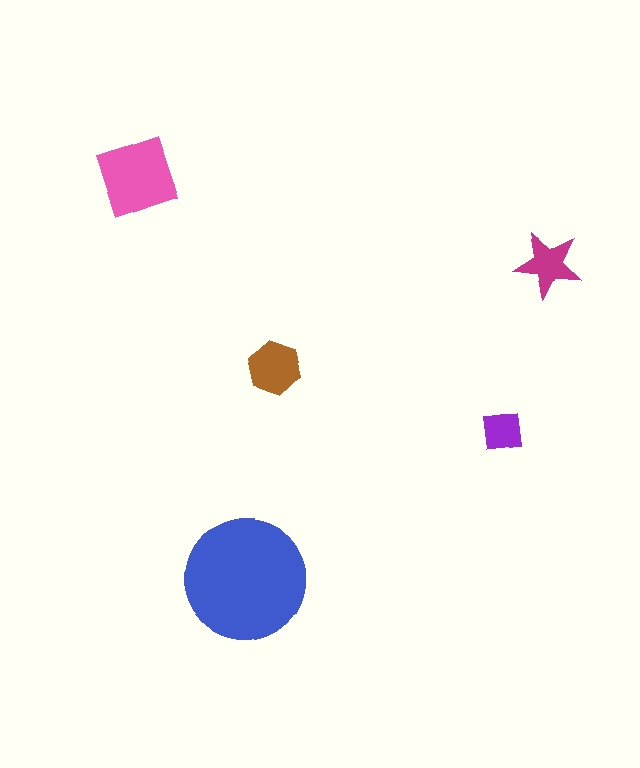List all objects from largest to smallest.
The blue circle, the pink diamond, the brown hexagon, the magenta star, the purple square.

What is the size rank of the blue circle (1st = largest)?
1st.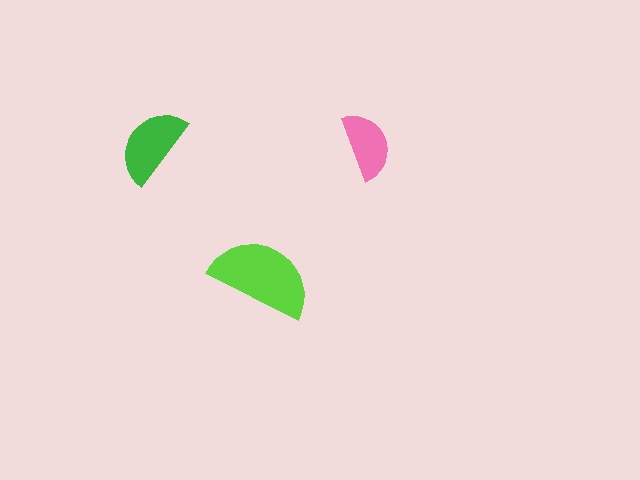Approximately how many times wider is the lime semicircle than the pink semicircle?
About 1.5 times wider.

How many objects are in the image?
There are 3 objects in the image.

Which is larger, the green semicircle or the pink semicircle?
The green one.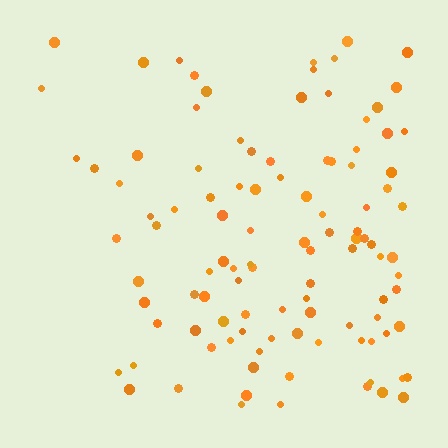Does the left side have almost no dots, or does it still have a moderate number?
Still a moderate number, just noticeably fewer than the right.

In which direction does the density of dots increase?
From left to right, with the right side densest.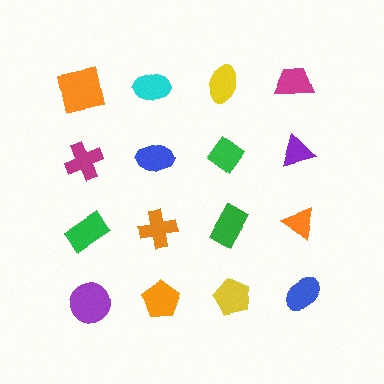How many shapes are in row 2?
4 shapes.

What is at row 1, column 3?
A yellow ellipse.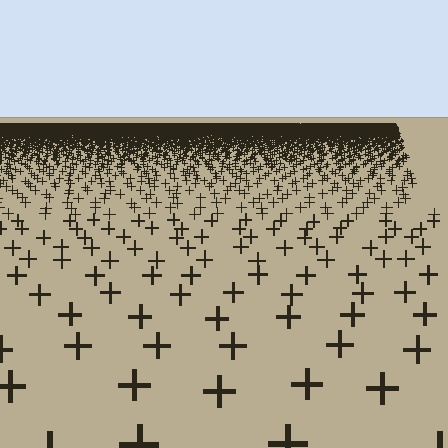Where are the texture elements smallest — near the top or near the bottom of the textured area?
Near the top.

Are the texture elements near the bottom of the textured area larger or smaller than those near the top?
Larger. Near the bottom, elements are closer to the viewer and appear at a bigger on-screen size.